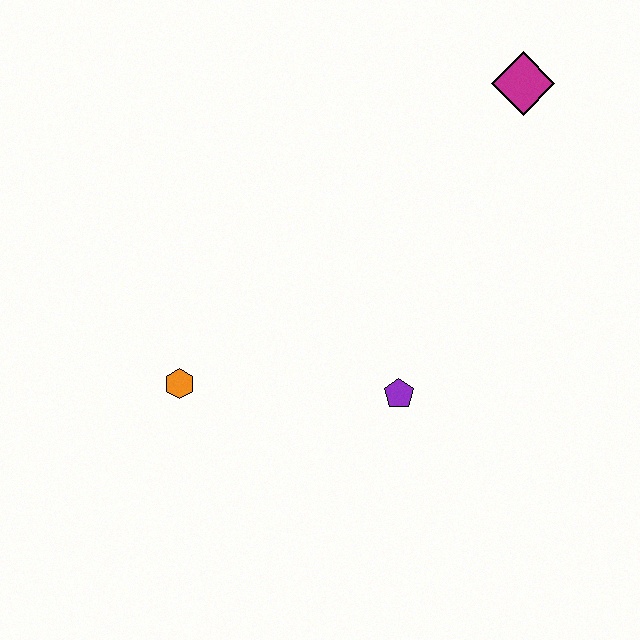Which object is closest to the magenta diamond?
The purple pentagon is closest to the magenta diamond.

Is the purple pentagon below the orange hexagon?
Yes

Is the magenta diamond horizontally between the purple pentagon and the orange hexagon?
No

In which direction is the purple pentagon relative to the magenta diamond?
The purple pentagon is below the magenta diamond.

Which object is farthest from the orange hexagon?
The magenta diamond is farthest from the orange hexagon.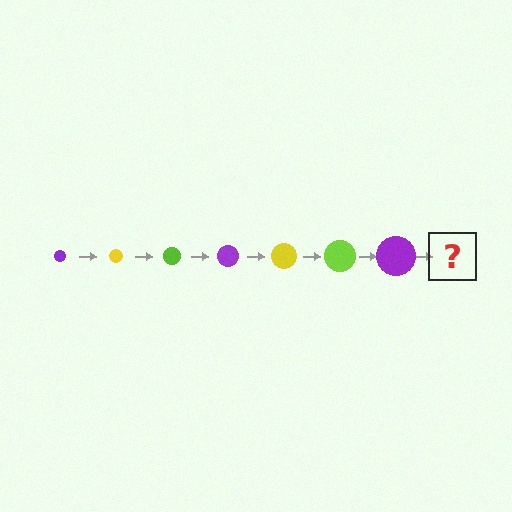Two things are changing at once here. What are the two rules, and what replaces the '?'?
The two rules are that the circle grows larger each step and the color cycles through purple, yellow, and lime. The '?' should be a yellow circle, larger than the previous one.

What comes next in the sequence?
The next element should be a yellow circle, larger than the previous one.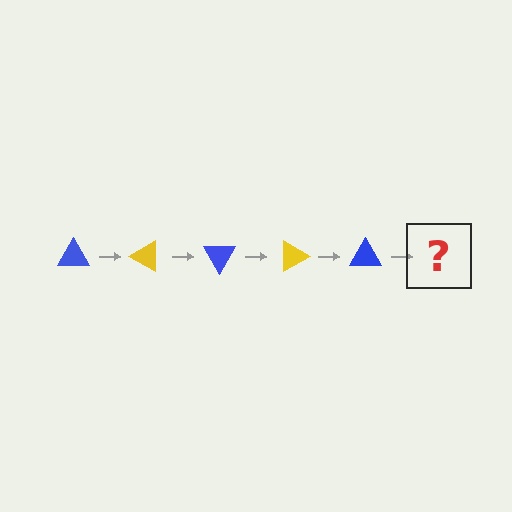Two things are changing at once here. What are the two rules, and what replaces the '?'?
The two rules are that it rotates 30 degrees each step and the color cycles through blue and yellow. The '?' should be a yellow triangle, rotated 150 degrees from the start.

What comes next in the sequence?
The next element should be a yellow triangle, rotated 150 degrees from the start.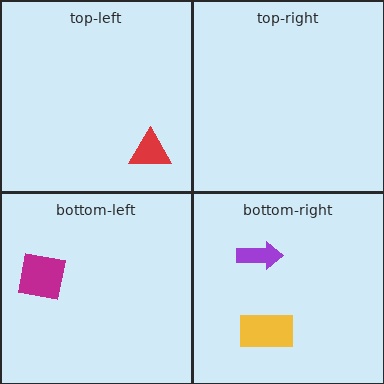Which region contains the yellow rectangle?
The bottom-right region.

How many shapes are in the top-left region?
1.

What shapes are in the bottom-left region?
The magenta square.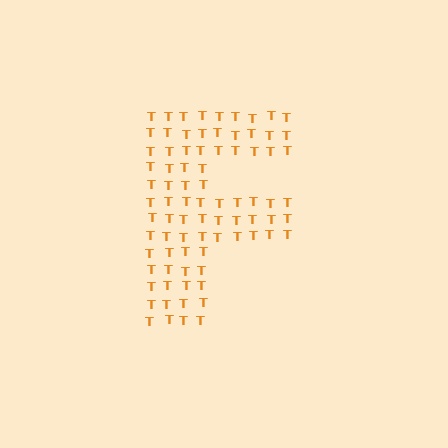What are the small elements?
The small elements are letter T's.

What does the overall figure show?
The overall figure shows the letter F.